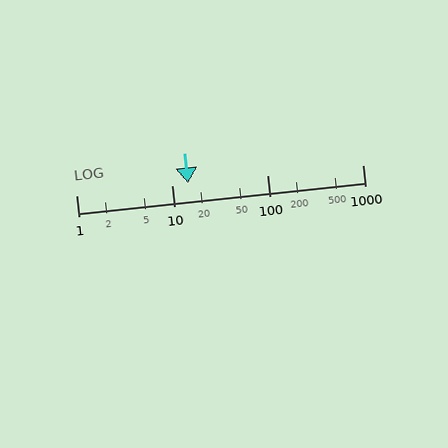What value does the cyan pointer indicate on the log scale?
The pointer indicates approximately 15.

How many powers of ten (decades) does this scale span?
The scale spans 3 decades, from 1 to 1000.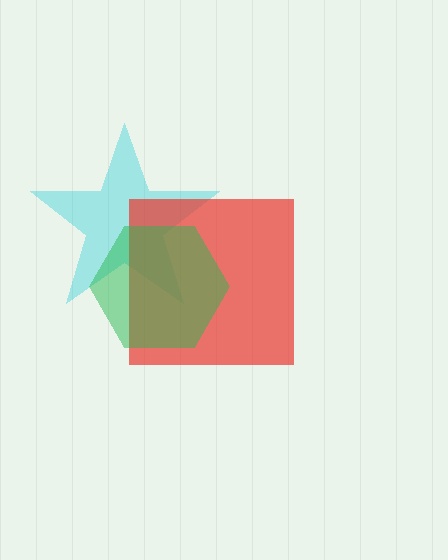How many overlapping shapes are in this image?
There are 3 overlapping shapes in the image.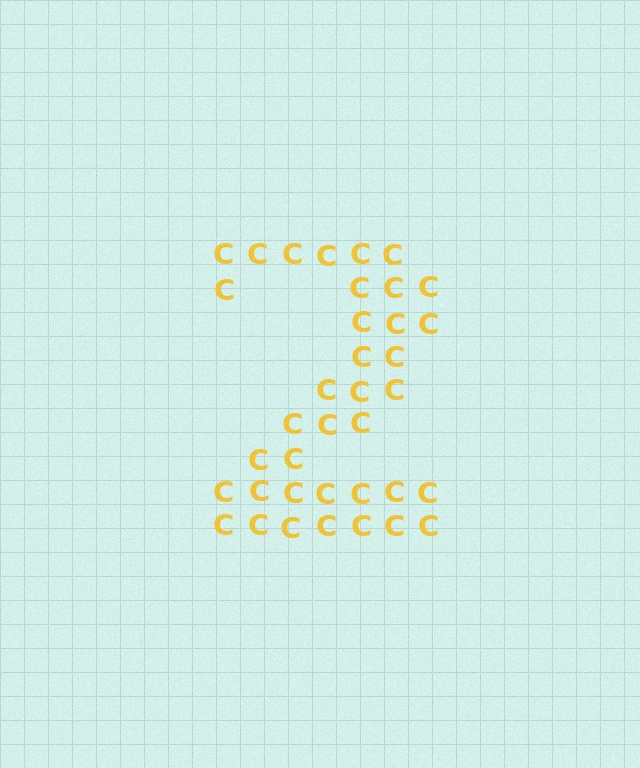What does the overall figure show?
The overall figure shows the digit 2.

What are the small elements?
The small elements are letter C's.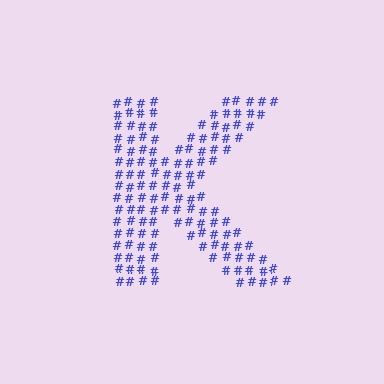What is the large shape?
The large shape is the letter K.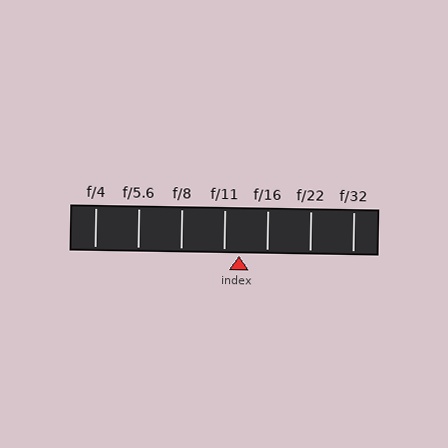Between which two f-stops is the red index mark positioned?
The index mark is between f/11 and f/16.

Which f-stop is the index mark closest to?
The index mark is closest to f/11.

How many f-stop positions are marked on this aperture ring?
There are 7 f-stop positions marked.